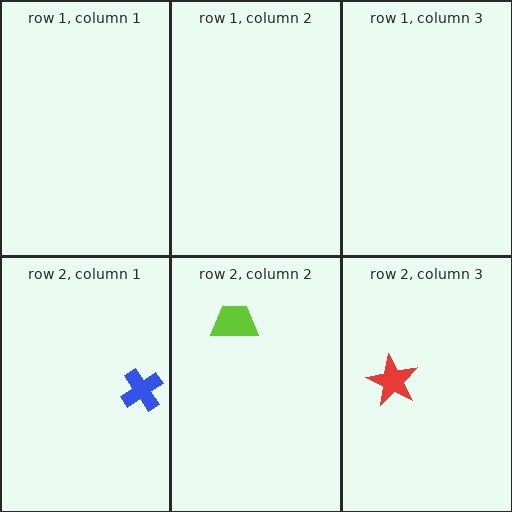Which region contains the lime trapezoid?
The row 2, column 2 region.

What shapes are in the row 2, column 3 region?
The red star.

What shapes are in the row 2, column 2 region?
The lime trapezoid.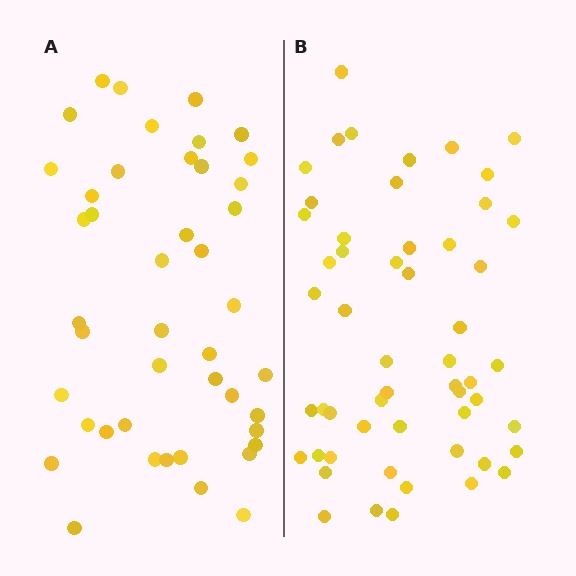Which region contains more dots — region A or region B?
Region B (the right region) has more dots.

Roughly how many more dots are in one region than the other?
Region B has roughly 10 or so more dots than region A.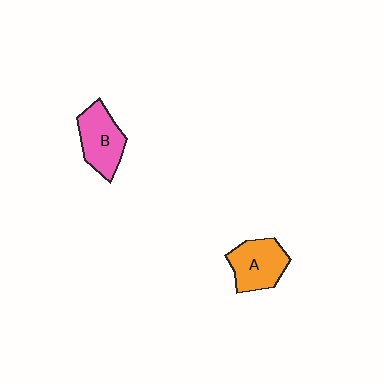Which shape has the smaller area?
Shape B (pink).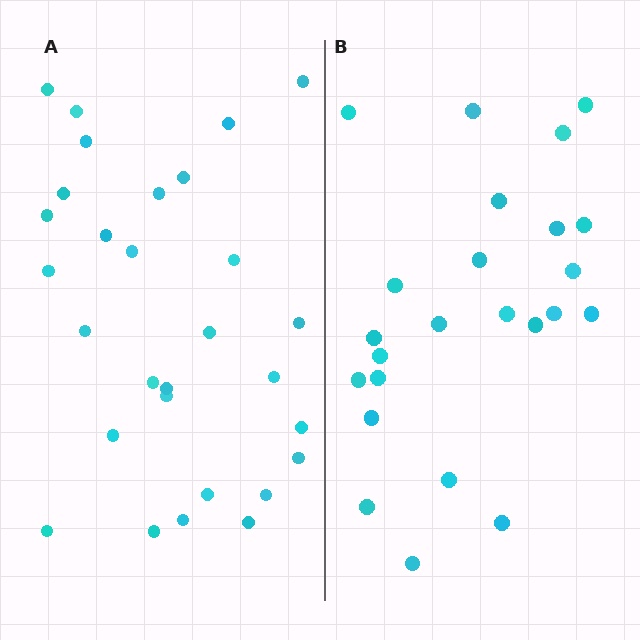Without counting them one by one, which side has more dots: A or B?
Region A (the left region) has more dots.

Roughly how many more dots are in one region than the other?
Region A has about 5 more dots than region B.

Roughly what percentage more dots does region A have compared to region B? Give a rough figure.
About 20% more.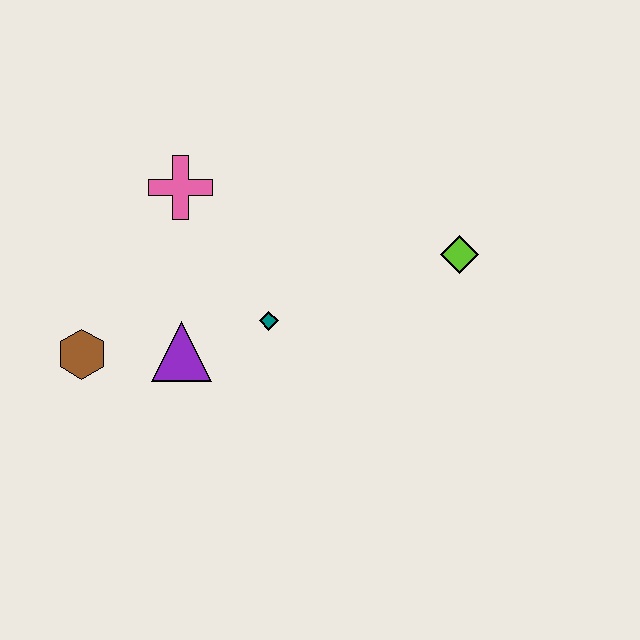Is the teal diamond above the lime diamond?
No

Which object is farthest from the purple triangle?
The lime diamond is farthest from the purple triangle.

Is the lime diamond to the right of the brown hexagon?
Yes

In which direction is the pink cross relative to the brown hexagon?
The pink cross is above the brown hexagon.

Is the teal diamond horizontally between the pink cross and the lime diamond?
Yes